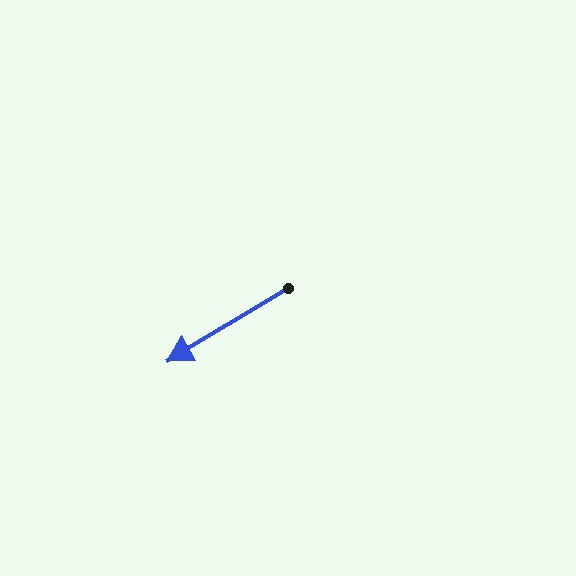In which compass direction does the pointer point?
Southwest.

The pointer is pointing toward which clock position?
Roughly 8 o'clock.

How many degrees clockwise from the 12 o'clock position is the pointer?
Approximately 239 degrees.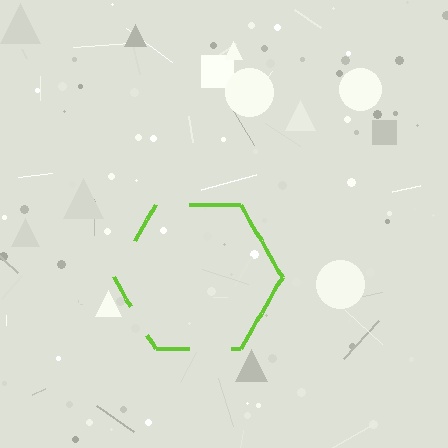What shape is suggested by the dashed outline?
The dashed outline suggests a hexagon.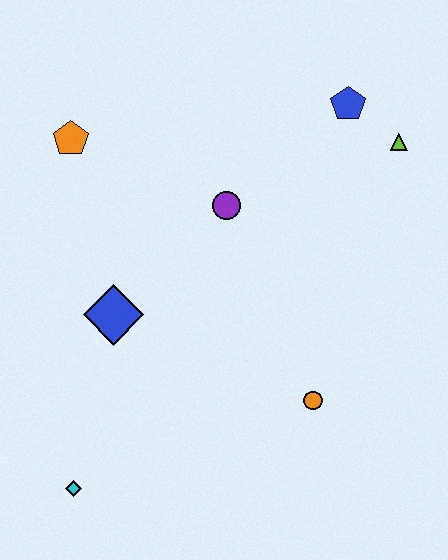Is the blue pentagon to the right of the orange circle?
Yes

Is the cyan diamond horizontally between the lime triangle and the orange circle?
No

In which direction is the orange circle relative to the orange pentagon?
The orange circle is below the orange pentagon.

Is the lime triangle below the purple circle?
No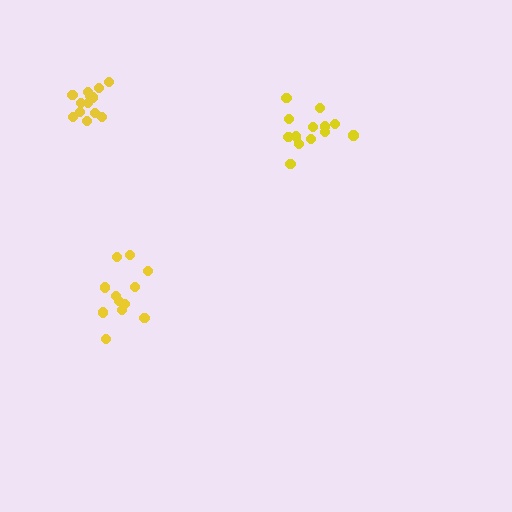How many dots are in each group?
Group 1: 13 dots, Group 2: 14 dots, Group 3: 13 dots (40 total).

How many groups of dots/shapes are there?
There are 3 groups.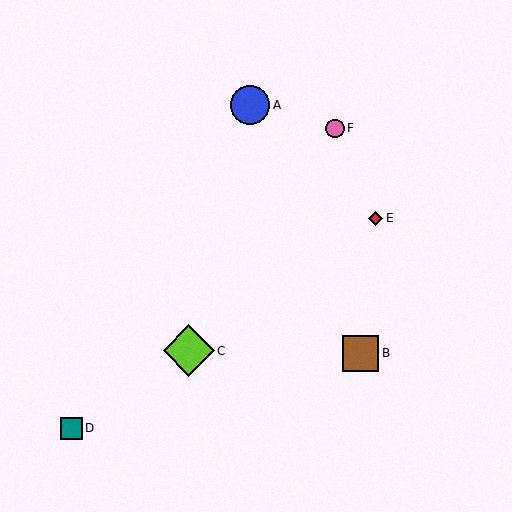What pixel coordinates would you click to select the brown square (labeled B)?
Click at (361, 353) to select the brown square B.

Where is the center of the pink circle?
The center of the pink circle is at (335, 128).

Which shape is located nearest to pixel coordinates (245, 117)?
The blue circle (labeled A) at (250, 105) is nearest to that location.